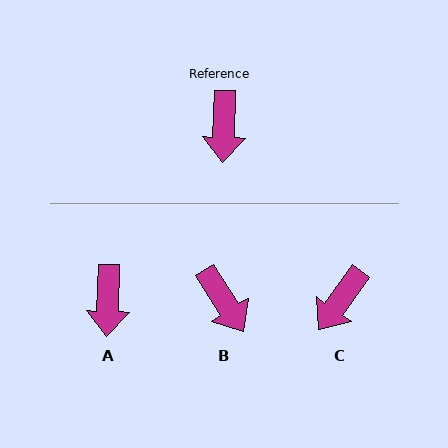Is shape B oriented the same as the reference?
No, it is off by about 34 degrees.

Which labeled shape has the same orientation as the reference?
A.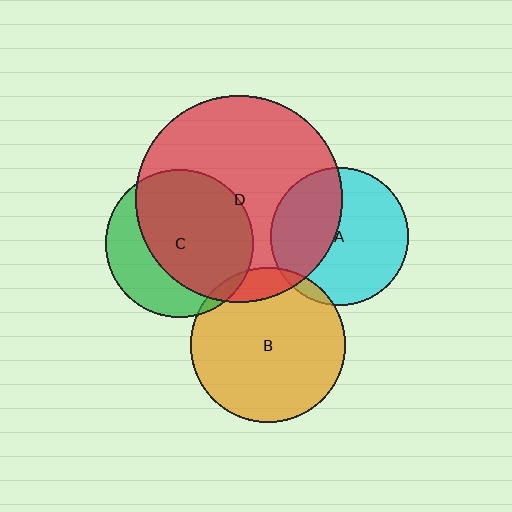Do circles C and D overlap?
Yes.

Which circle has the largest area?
Circle D (red).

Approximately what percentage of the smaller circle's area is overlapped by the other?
Approximately 65%.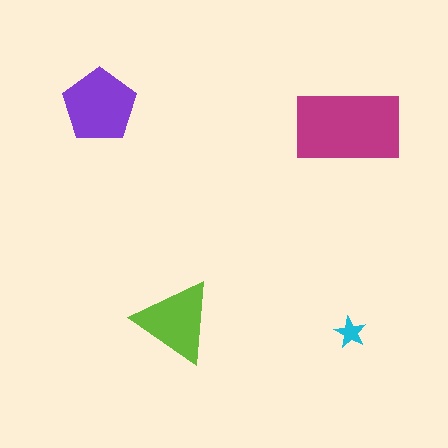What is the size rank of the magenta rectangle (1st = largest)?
1st.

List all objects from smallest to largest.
The cyan star, the lime triangle, the purple pentagon, the magenta rectangle.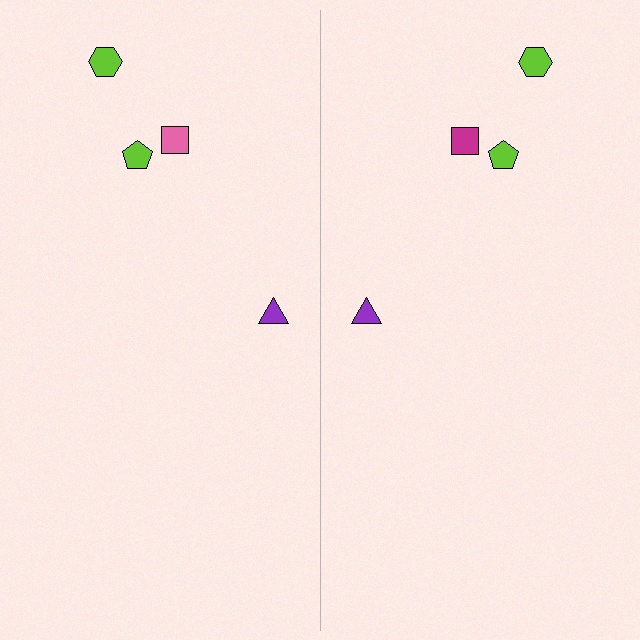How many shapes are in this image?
There are 8 shapes in this image.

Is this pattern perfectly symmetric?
No, the pattern is not perfectly symmetric. The magenta square on the right side breaks the symmetry — its mirror counterpart is pink.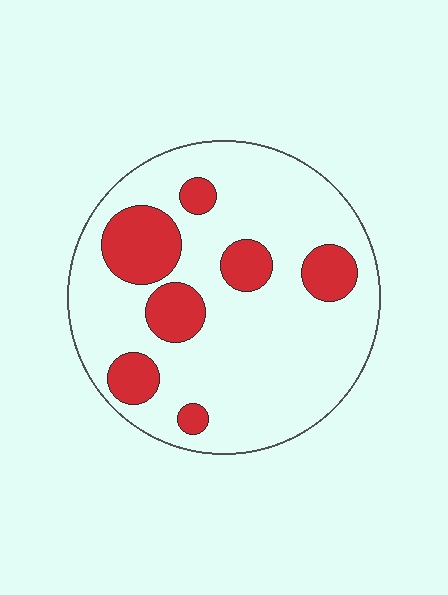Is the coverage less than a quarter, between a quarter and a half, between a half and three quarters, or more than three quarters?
Less than a quarter.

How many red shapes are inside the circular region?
7.